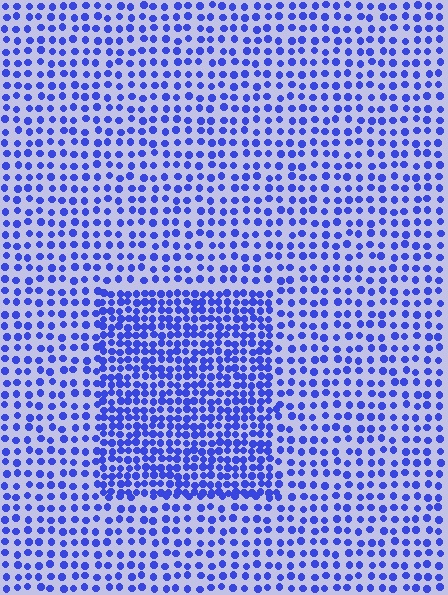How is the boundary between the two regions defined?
The boundary is defined by a change in element density (approximately 1.9x ratio). All elements are the same color, size, and shape.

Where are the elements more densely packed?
The elements are more densely packed inside the rectangle boundary.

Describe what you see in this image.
The image contains small blue elements arranged at two different densities. A rectangle-shaped region is visible where the elements are more densely packed than the surrounding area.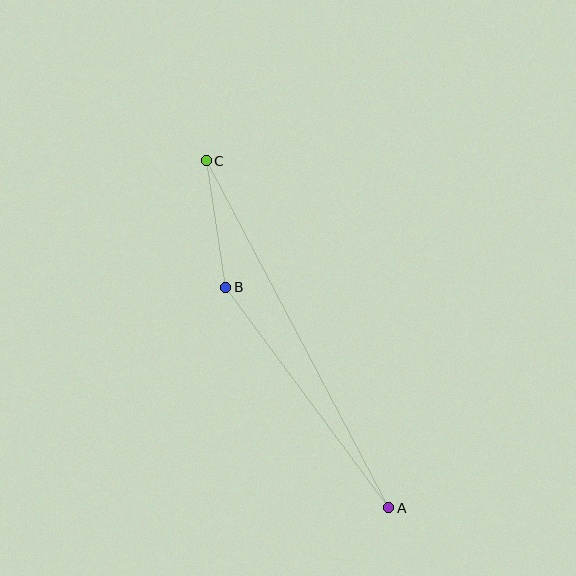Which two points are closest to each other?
Points B and C are closest to each other.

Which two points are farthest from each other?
Points A and C are farthest from each other.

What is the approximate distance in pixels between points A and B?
The distance between A and B is approximately 274 pixels.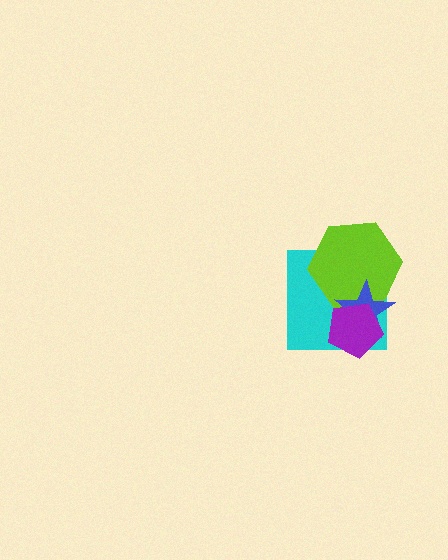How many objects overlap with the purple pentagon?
3 objects overlap with the purple pentagon.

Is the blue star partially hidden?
Yes, it is partially covered by another shape.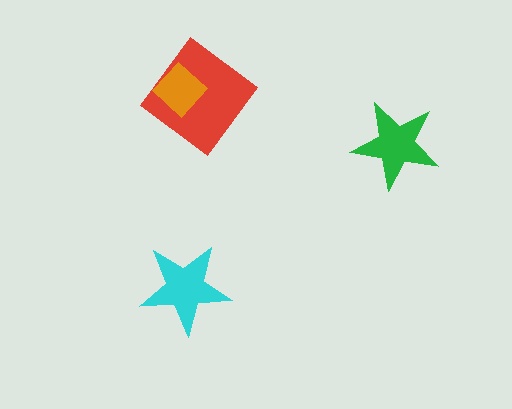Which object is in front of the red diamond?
The orange diamond is in front of the red diamond.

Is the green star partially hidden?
No, no other shape covers it.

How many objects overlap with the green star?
0 objects overlap with the green star.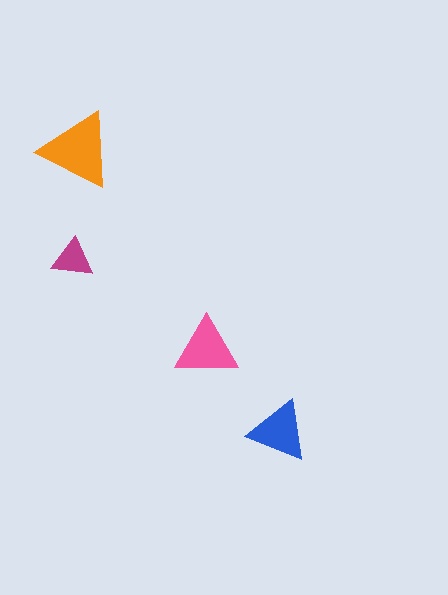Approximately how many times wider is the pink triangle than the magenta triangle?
About 1.5 times wider.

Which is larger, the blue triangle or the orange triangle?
The orange one.